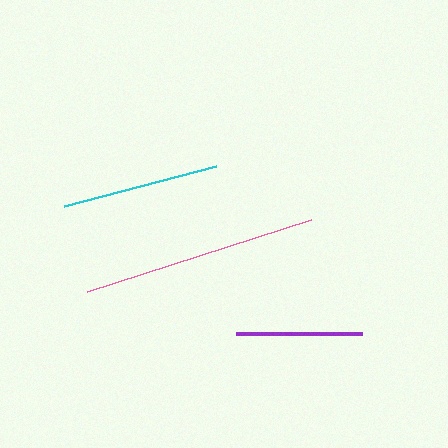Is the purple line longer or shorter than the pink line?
The pink line is longer than the purple line.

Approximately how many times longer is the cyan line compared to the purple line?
The cyan line is approximately 1.2 times the length of the purple line.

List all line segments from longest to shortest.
From longest to shortest: pink, cyan, purple.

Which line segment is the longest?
The pink line is the longest at approximately 235 pixels.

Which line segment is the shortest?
The purple line is the shortest at approximately 126 pixels.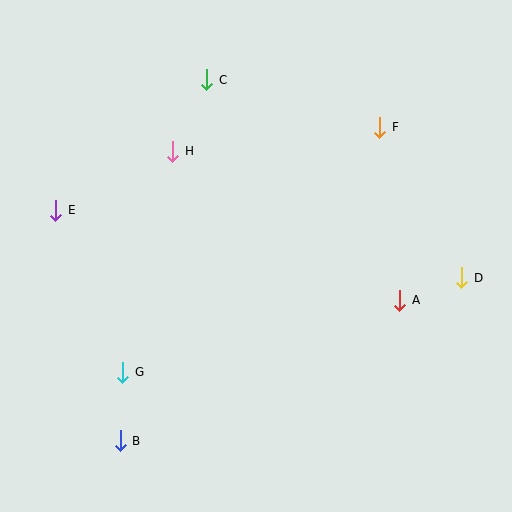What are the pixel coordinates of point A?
Point A is at (400, 300).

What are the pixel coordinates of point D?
Point D is at (462, 278).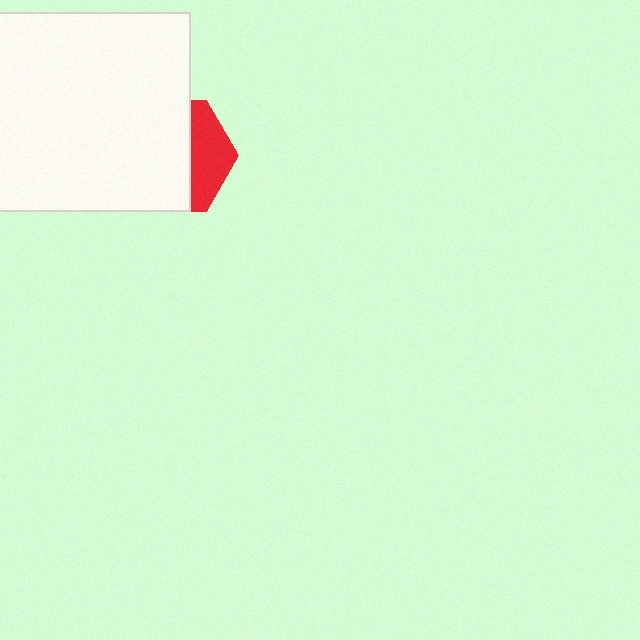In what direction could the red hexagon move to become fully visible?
The red hexagon could move right. That would shift it out from behind the white square entirely.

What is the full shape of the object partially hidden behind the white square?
The partially hidden object is a red hexagon.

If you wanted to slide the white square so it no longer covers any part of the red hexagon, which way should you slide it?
Slide it left — that is the most direct way to separate the two shapes.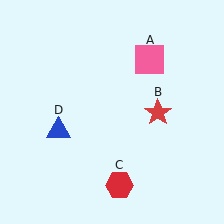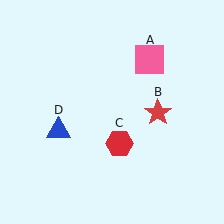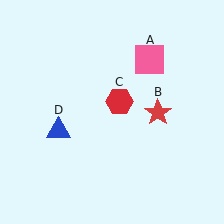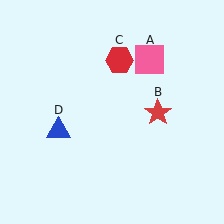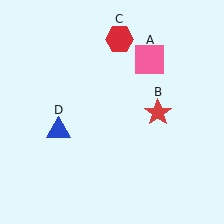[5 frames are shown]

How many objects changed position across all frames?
1 object changed position: red hexagon (object C).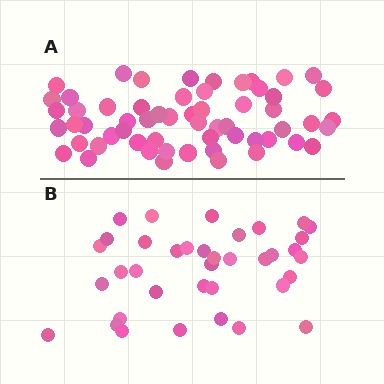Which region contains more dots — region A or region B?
Region A (the top region) has more dots.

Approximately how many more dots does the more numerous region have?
Region A has approximately 20 more dots than region B.